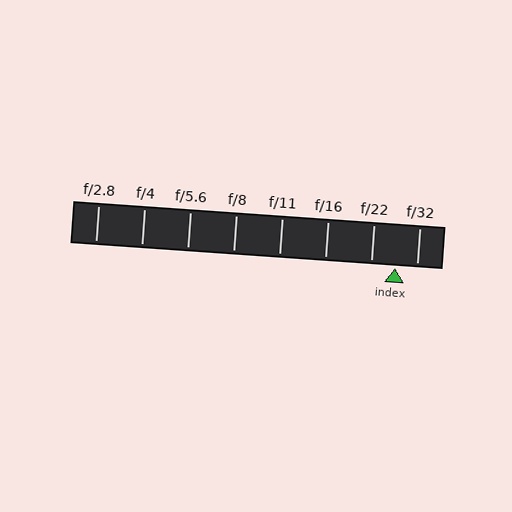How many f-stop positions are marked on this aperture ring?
There are 8 f-stop positions marked.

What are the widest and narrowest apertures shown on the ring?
The widest aperture shown is f/2.8 and the narrowest is f/32.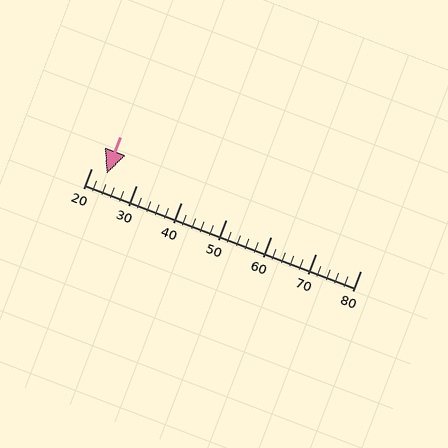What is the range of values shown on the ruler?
The ruler shows values from 20 to 80.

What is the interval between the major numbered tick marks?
The major tick marks are spaced 10 units apart.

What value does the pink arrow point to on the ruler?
The pink arrow points to approximately 23.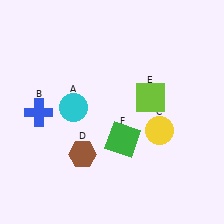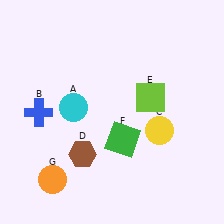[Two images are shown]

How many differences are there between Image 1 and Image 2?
There is 1 difference between the two images.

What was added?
An orange circle (G) was added in Image 2.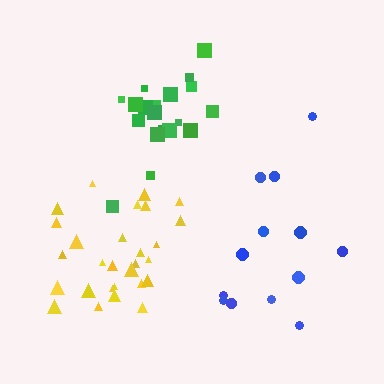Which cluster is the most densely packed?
Green.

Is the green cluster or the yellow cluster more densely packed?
Green.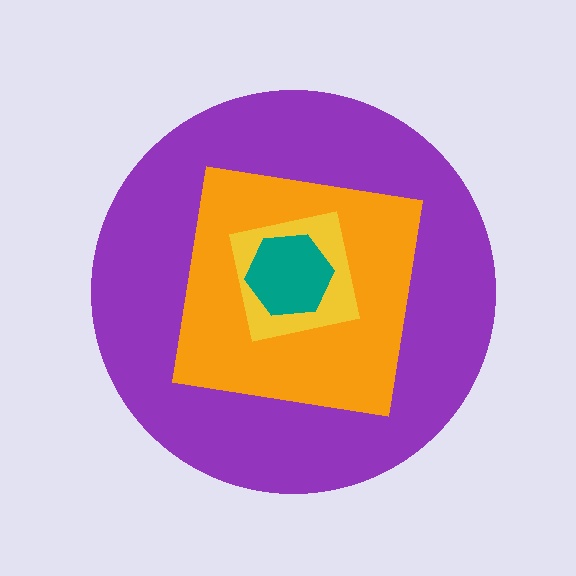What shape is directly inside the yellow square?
The teal hexagon.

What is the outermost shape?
The purple circle.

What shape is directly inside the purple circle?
The orange square.